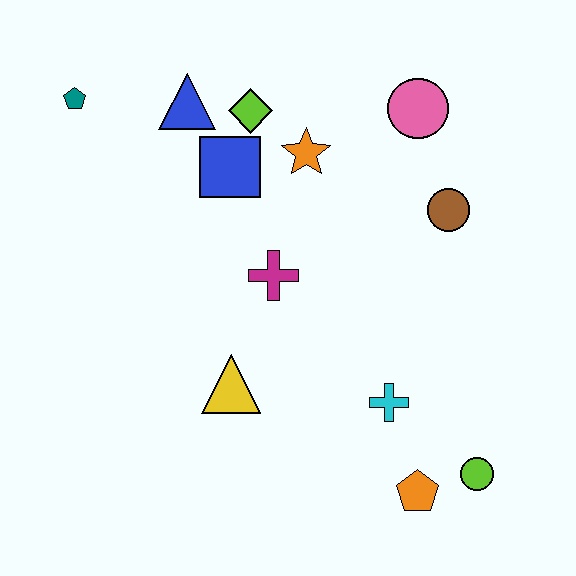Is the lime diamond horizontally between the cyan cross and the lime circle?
No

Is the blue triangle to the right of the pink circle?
No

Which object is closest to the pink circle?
The brown circle is closest to the pink circle.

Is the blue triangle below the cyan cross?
No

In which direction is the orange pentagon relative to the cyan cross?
The orange pentagon is below the cyan cross.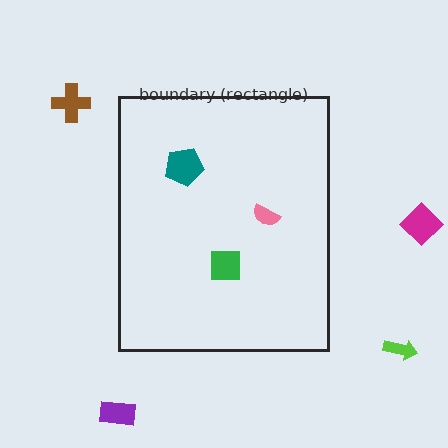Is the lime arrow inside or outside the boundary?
Outside.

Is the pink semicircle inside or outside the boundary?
Inside.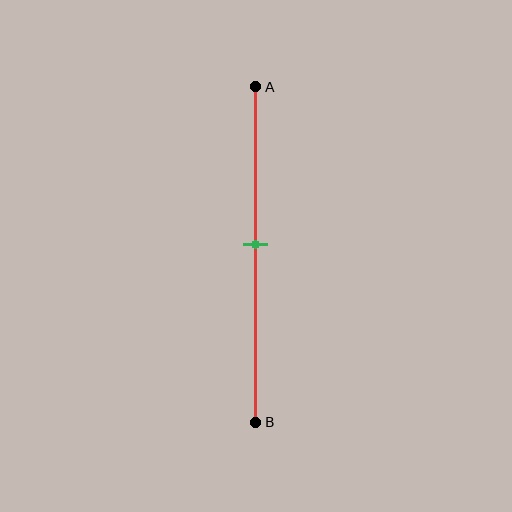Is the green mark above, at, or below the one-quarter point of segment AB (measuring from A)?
The green mark is below the one-quarter point of segment AB.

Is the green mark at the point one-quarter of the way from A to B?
No, the mark is at about 45% from A, not at the 25% one-quarter point.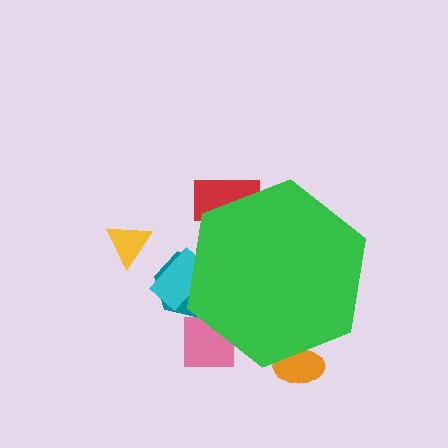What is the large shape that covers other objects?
A green hexagon.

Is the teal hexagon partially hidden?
Yes, the teal hexagon is partially hidden behind the green hexagon.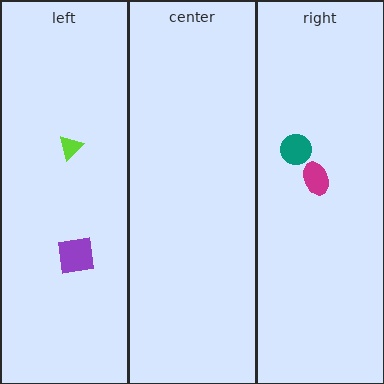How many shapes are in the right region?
2.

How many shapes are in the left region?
2.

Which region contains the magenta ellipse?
The right region.